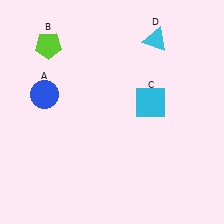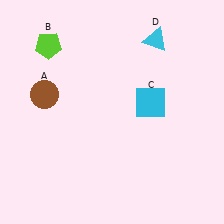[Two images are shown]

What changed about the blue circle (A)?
In Image 1, A is blue. In Image 2, it changed to brown.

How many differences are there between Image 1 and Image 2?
There is 1 difference between the two images.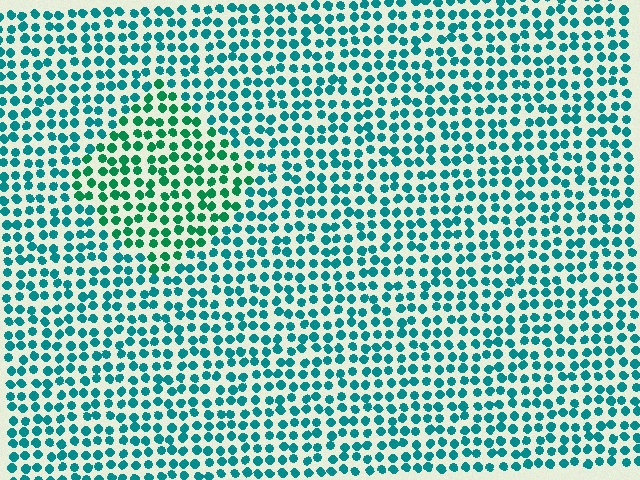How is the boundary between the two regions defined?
The boundary is defined purely by a slight shift in hue (about 29 degrees). Spacing, size, and orientation are identical on both sides.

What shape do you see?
I see a diamond.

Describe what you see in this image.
The image is filled with small teal elements in a uniform arrangement. A diamond-shaped region is visible where the elements are tinted to a slightly different hue, forming a subtle color boundary.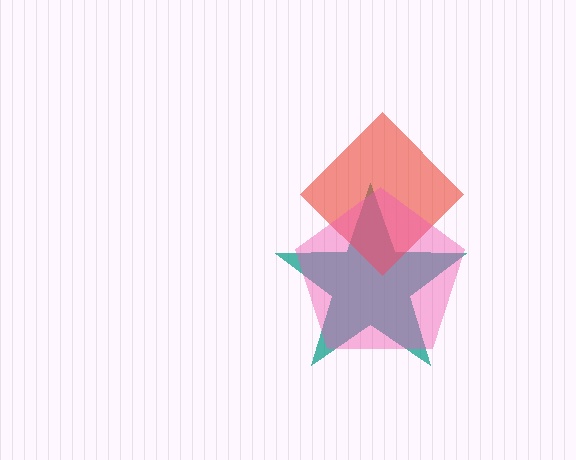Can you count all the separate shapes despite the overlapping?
Yes, there are 3 separate shapes.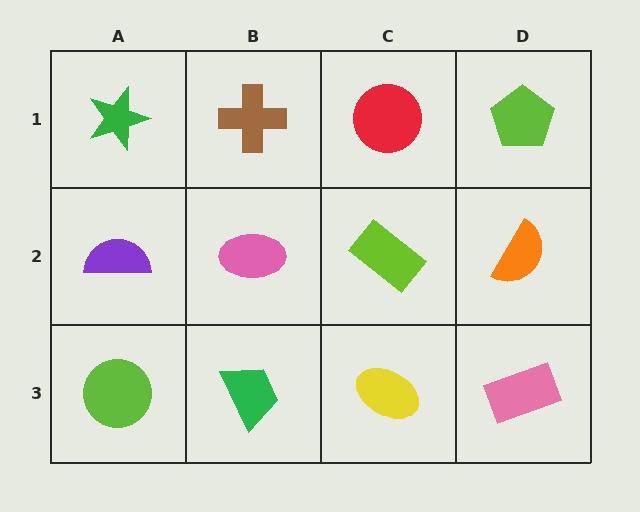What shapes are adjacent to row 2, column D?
A lime pentagon (row 1, column D), a pink rectangle (row 3, column D), a lime rectangle (row 2, column C).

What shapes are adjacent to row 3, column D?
An orange semicircle (row 2, column D), a yellow ellipse (row 3, column C).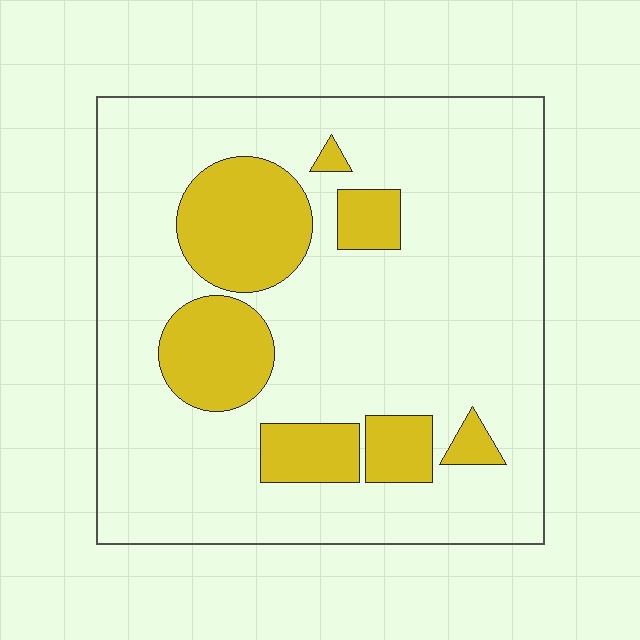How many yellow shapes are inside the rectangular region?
7.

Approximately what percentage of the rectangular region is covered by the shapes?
Approximately 20%.